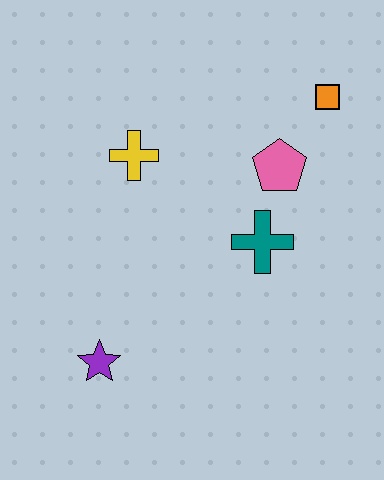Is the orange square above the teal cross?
Yes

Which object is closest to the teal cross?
The pink pentagon is closest to the teal cross.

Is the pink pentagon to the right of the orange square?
No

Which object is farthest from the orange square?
The purple star is farthest from the orange square.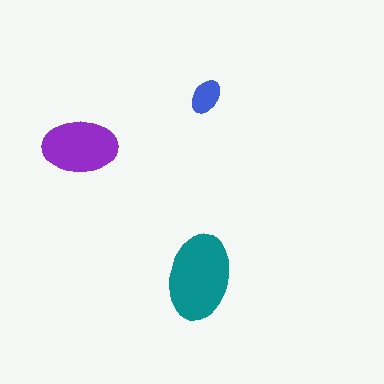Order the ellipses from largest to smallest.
the teal one, the purple one, the blue one.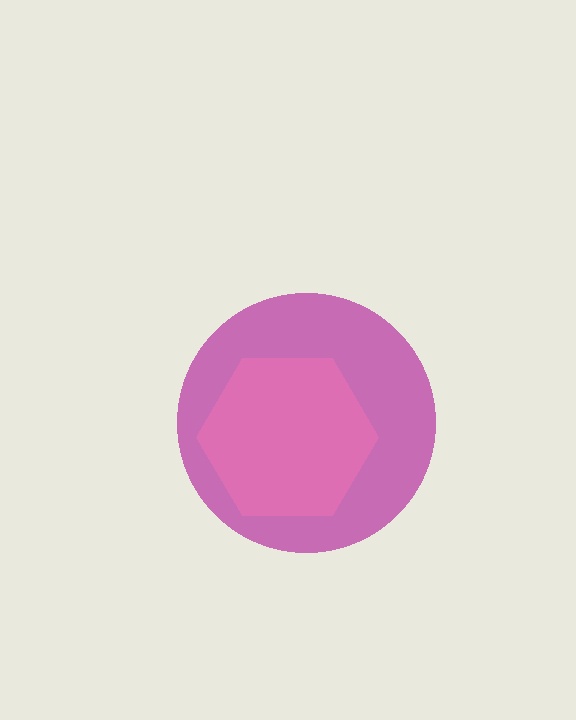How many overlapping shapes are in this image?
There are 2 overlapping shapes in the image.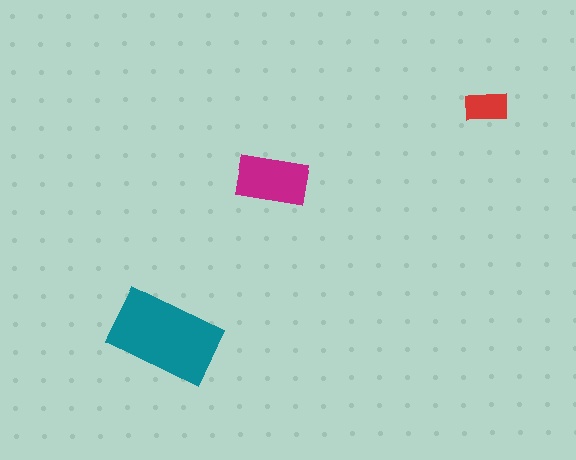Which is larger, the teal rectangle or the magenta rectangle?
The teal one.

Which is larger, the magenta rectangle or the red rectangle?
The magenta one.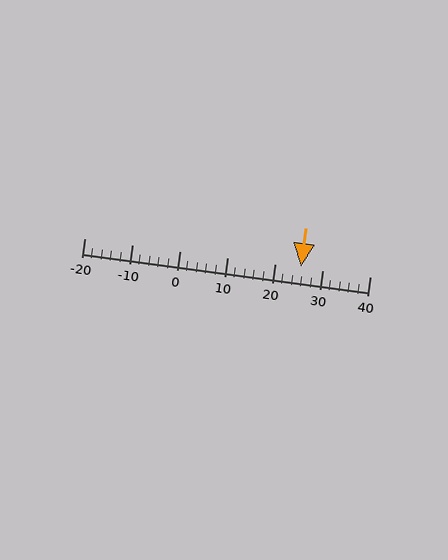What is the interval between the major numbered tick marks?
The major tick marks are spaced 10 units apart.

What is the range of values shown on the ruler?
The ruler shows values from -20 to 40.